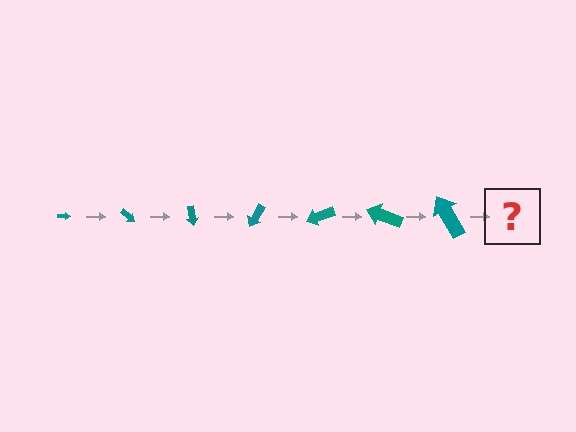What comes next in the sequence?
The next element should be an arrow, larger than the previous one and rotated 280 degrees from the start.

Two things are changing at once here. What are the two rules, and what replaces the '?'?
The two rules are that the arrow grows larger each step and it rotates 40 degrees each step. The '?' should be an arrow, larger than the previous one and rotated 280 degrees from the start.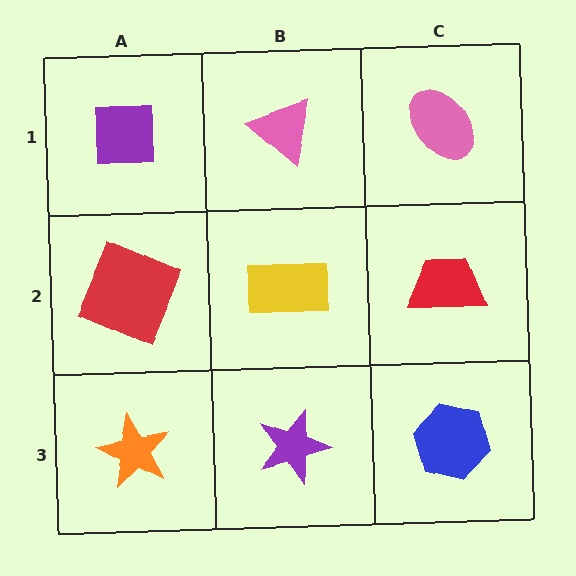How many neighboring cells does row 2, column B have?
4.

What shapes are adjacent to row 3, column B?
A yellow rectangle (row 2, column B), an orange star (row 3, column A), a blue hexagon (row 3, column C).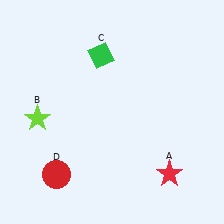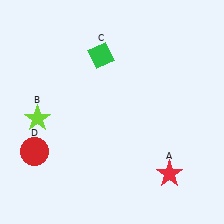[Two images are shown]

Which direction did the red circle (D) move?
The red circle (D) moved up.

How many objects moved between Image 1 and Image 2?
1 object moved between the two images.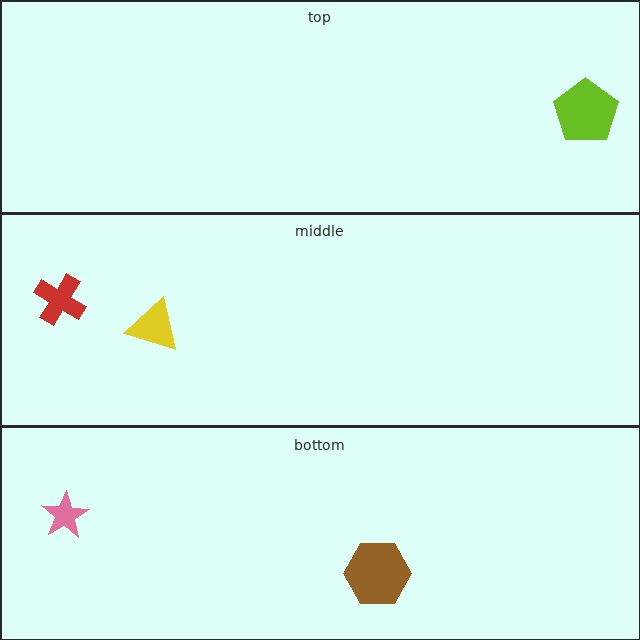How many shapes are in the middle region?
2.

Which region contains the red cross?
The middle region.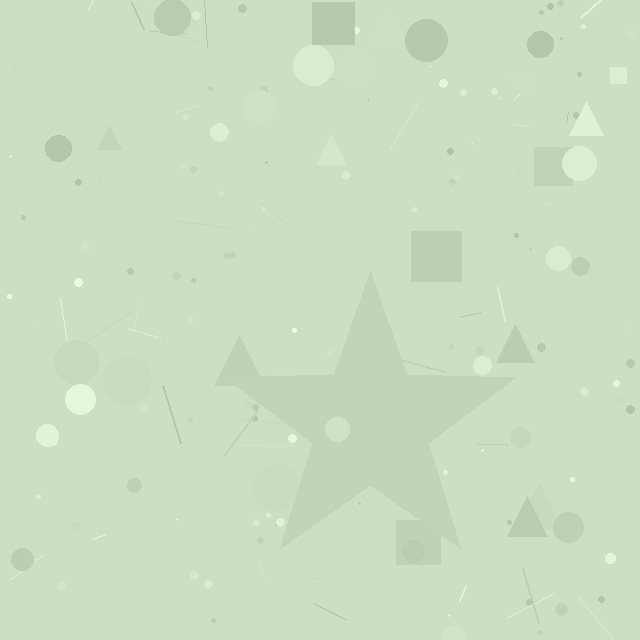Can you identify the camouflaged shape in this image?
The camouflaged shape is a star.